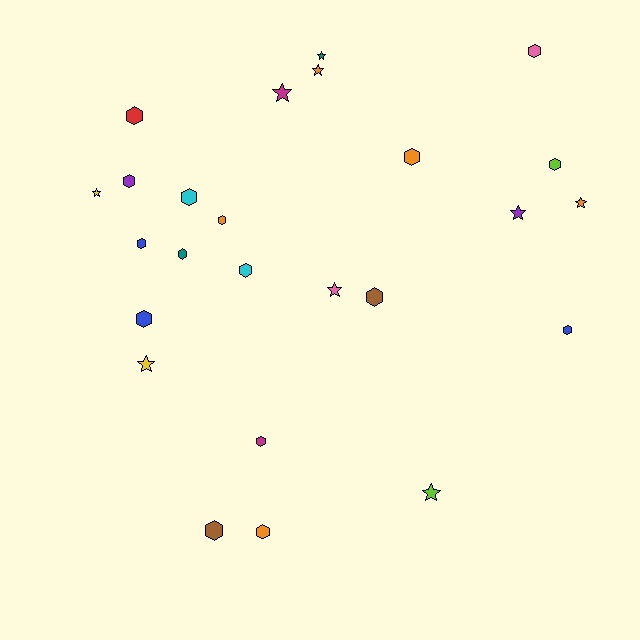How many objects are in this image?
There are 25 objects.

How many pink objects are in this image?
There are 2 pink objects.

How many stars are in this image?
There are 9 stars.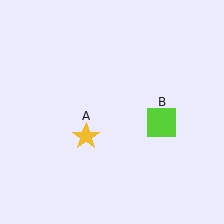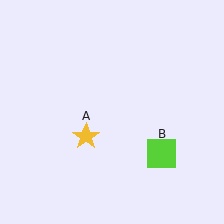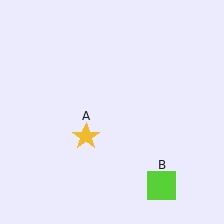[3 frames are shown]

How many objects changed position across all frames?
1 object changed position: lime square (object B).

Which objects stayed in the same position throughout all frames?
Yellow star (object A) remained stationary.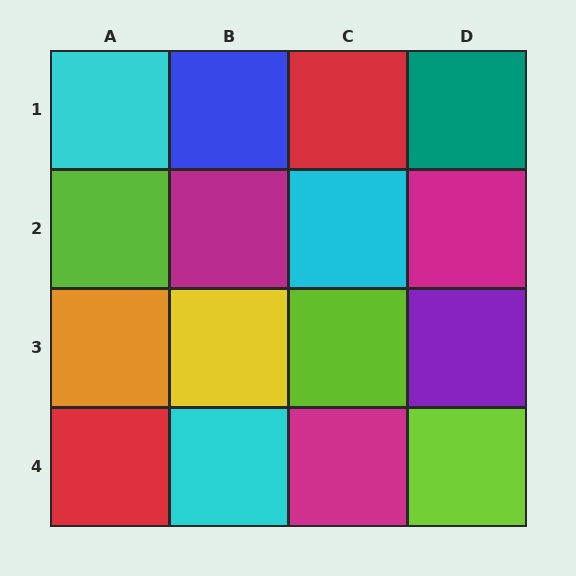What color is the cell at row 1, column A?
Cyan.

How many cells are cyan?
3 cells are cyan.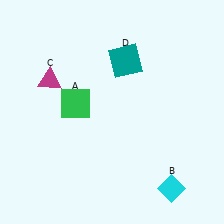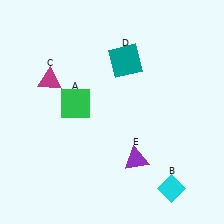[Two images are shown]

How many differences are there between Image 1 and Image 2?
There is 1 difference between the two images.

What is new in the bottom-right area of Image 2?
A purple triangle (E) was added in the bottom-right area of Image 2.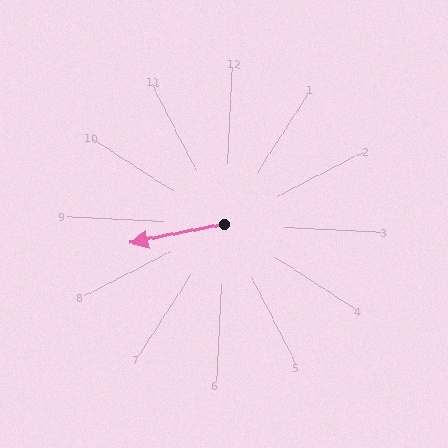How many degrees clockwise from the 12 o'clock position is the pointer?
Approximately 256 degrees.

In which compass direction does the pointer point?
West.